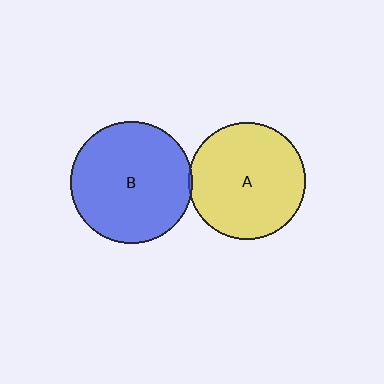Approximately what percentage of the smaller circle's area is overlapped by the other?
Approximately 5%.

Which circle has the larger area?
Circle B (blue).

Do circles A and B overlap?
Yes.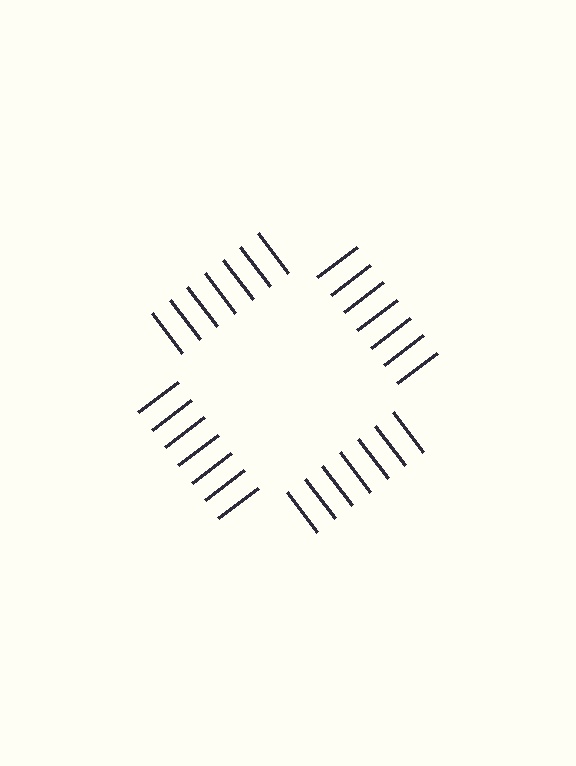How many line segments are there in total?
28 — 7 along each of the 4 edges.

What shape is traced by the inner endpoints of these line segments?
An illusory square — the line segments terminate on its edges but no continuous stroke is drawn.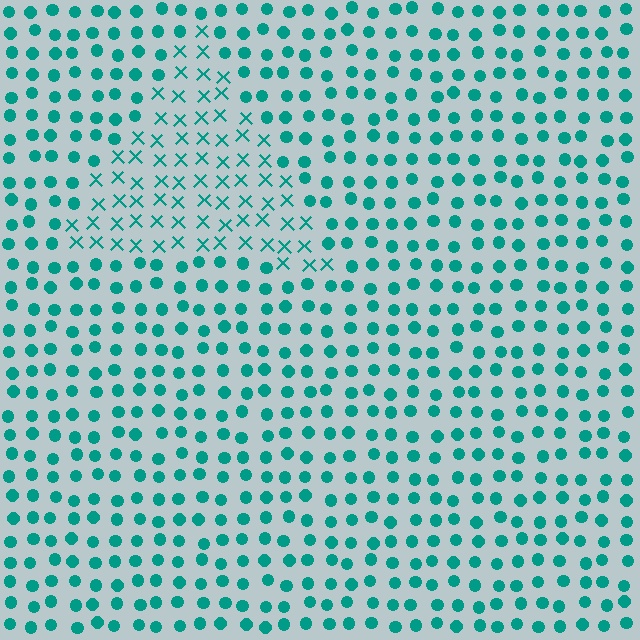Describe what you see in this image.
The image is filled with small teal elements arranged in a uniform grid. A triangle-shaped region contains X marks, while the surrounding area contains circles. The boundary is defined purely by the change in element shape.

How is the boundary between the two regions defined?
The boundary is defined by a change in element shape: X marks inside vs. circles outside. All elements share the same color and spacing.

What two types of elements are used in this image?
The image uses X marks inside the triangle region and circles outside it.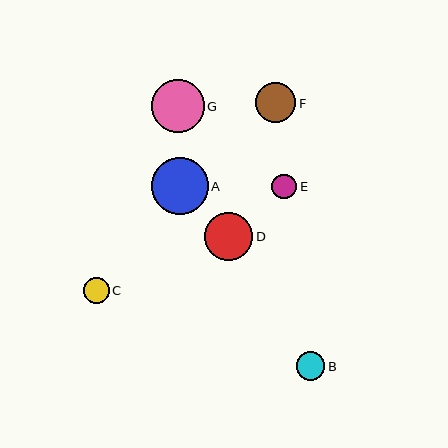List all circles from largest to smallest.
From largest to smallest: A, G, D, F, B, C, E.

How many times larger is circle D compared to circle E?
Circle D is approximately 2.0 times the size of circle E.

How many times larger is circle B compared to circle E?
Circle B is approximately 1.2 times the size of circle E.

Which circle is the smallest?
Circle E is the smallest with a size of approximately 25 pixels.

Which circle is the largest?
Circle A is the largest with a size of approximately 57 pixels.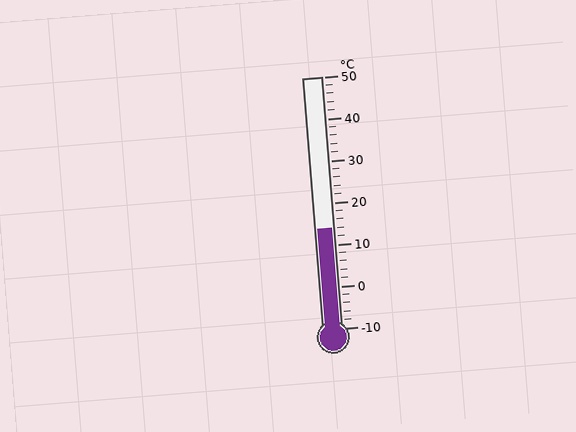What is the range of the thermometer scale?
The thermometer scale ranges from -10°C to 50°C.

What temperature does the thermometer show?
The thermometer shows approximately 14°C.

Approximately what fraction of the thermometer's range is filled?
The thermometer is filled to approximately 40% of its range.